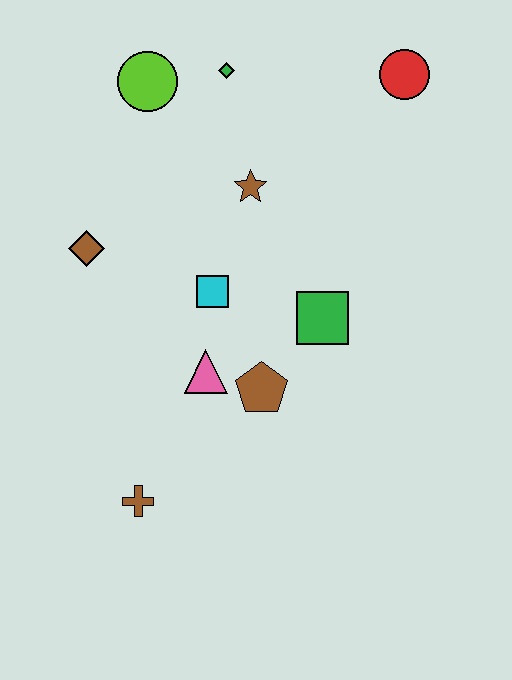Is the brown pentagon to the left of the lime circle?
No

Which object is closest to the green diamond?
The lime circle is closest to the green diamond.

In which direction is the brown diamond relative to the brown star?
The brown diamond is to the left of the brown star.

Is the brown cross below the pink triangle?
Yes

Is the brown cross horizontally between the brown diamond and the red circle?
Yes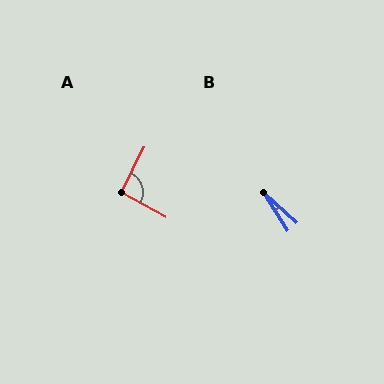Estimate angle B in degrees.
Approximately 16 degrees.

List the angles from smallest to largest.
B (16°), A (92°).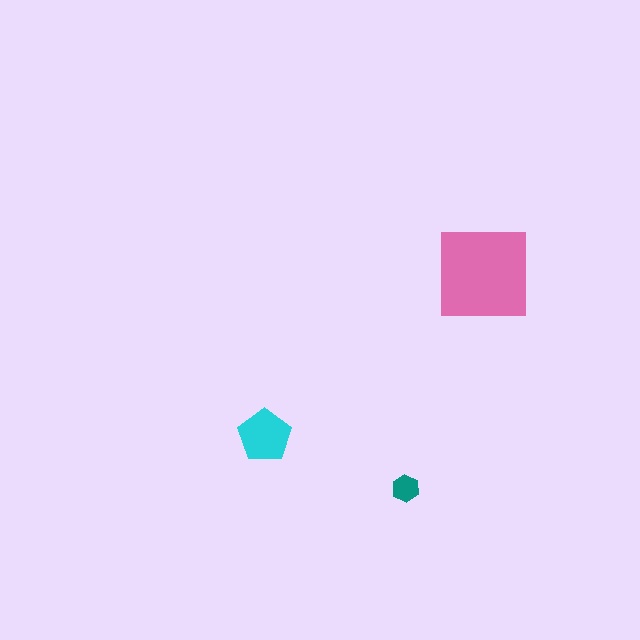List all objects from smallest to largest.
The teal hexagon, the cyan pentagon, the pink square.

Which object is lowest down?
The teal hexagon is bottommost.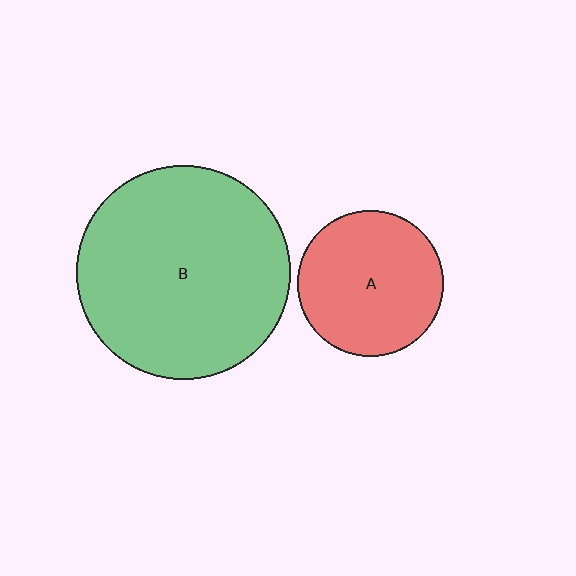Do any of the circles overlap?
No, none of the circles overlap.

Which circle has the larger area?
Circle B (green).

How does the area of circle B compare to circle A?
Approximately 2.2 times.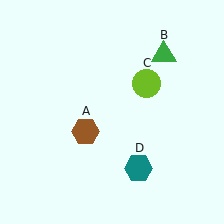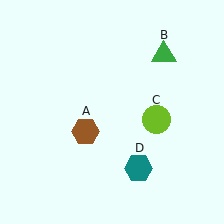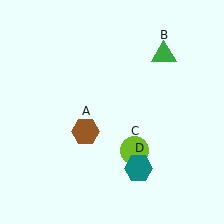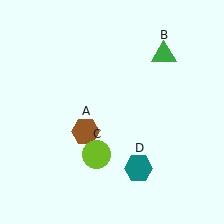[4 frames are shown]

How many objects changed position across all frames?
1 object changed position: lime circle (object C).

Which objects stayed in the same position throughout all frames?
Brown hexagon (object A) and green triangle (object B) and teal hexagon (object D) remained stationary.